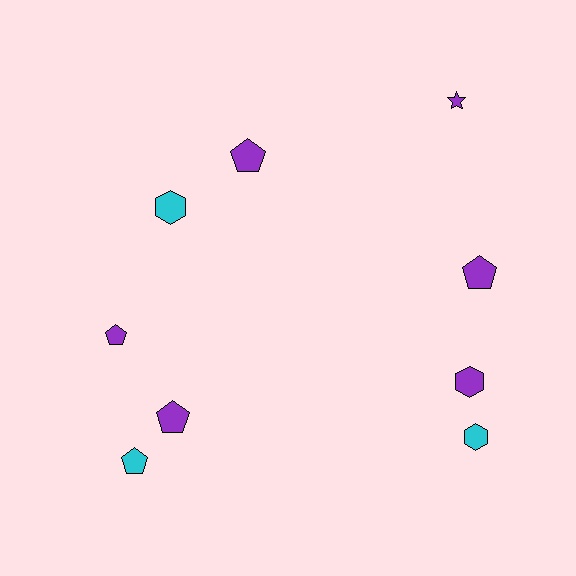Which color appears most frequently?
Purple, with 6 objects.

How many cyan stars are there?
There are no cyan stars.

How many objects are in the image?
There are 9 objects.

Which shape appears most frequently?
Pentagon, with 5 objects.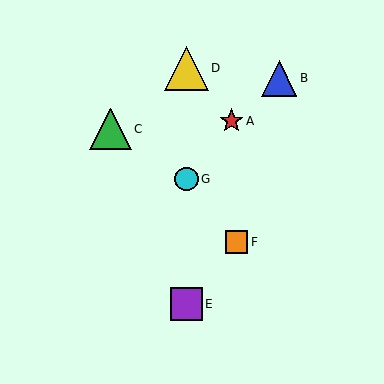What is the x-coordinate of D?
Object D is at x≈186.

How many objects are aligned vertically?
3 objects (D, E, G) are aligned vertically.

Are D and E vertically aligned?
Yes, both are at x≈186.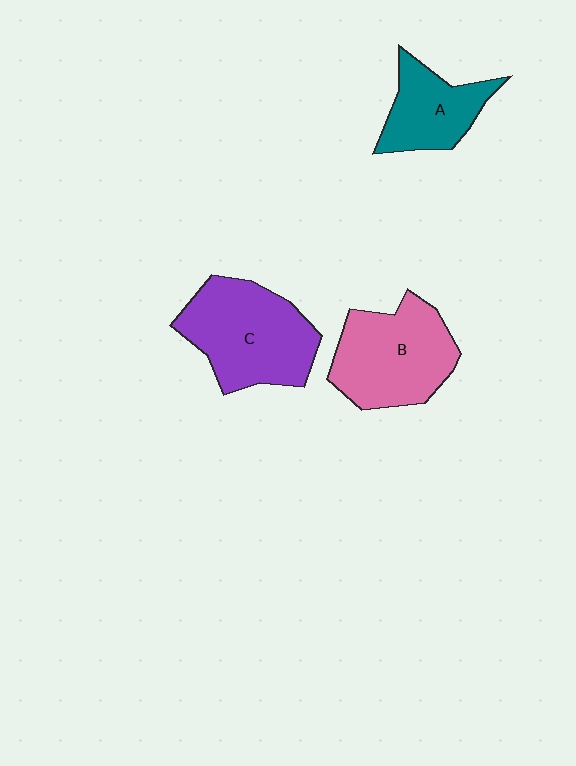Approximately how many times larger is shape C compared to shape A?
Approximately 1.6 times.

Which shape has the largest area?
Shape C (purple).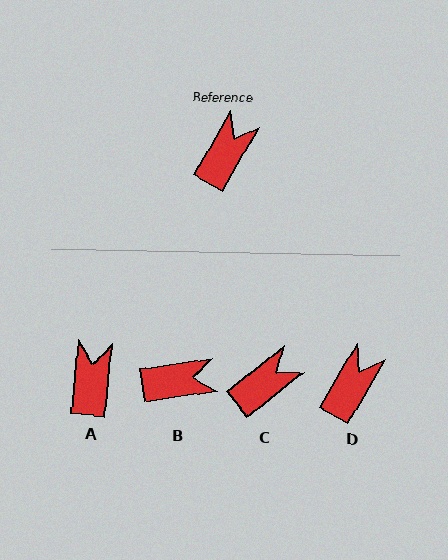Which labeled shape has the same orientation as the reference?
D.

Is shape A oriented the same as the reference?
No, it is off by about 25 degrees.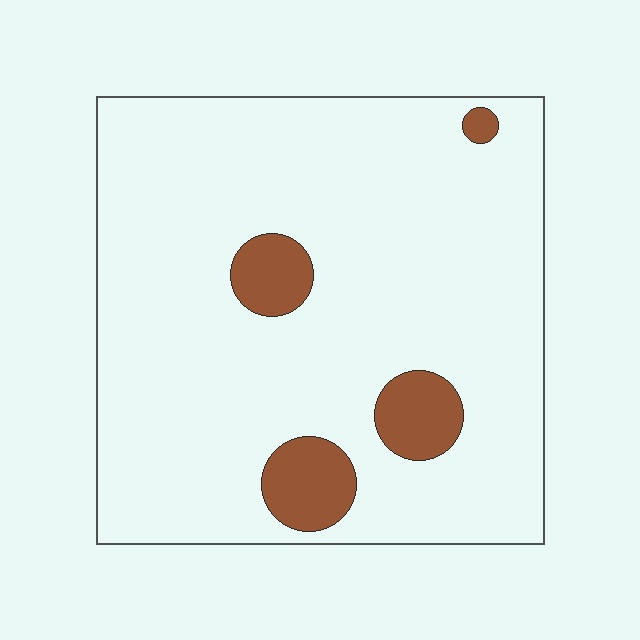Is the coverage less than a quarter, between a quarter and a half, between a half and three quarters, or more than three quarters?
Less than a quarter.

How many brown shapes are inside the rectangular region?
4.